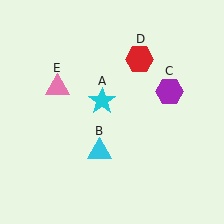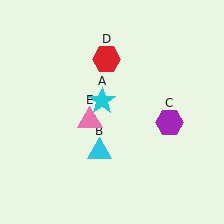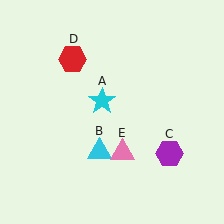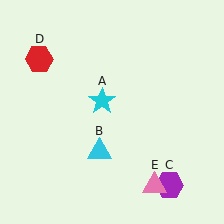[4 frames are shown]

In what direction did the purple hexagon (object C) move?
The purple hexagon (object C) moved down.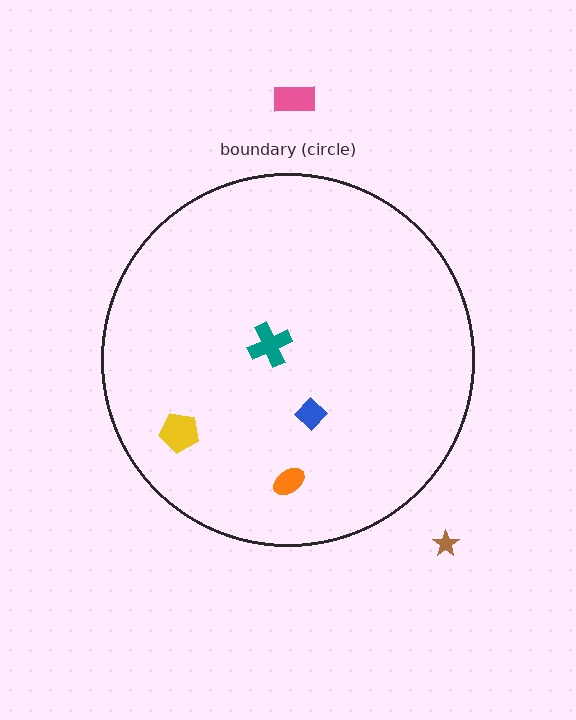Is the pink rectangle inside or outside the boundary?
Outside.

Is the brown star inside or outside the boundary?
Outside.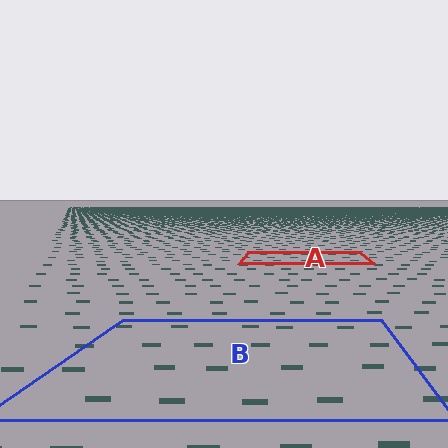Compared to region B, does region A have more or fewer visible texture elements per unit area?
Region A has more texture elements per unit area — they are packed more densely because it is farther away.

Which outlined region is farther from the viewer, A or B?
Region A is farther from the viewer — the texture elements inside it appear smaller and more densely packed.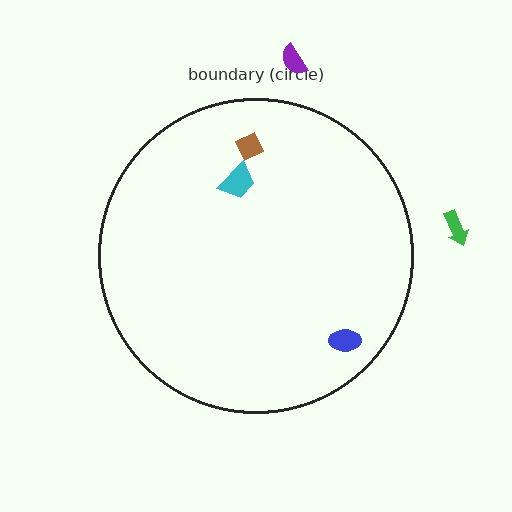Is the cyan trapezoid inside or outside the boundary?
Inside.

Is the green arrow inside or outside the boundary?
Outside.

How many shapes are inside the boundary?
3 inside, 2 outside.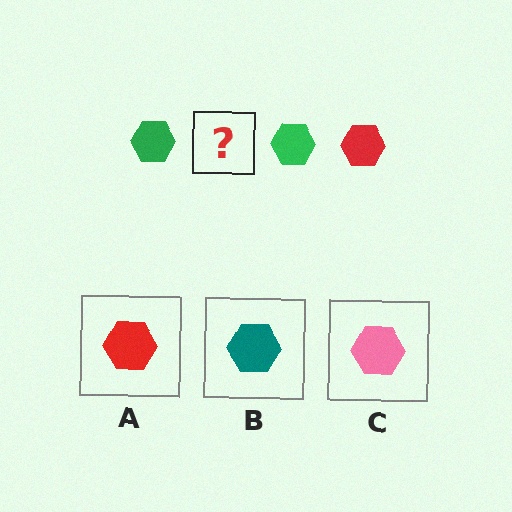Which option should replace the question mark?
Option A.